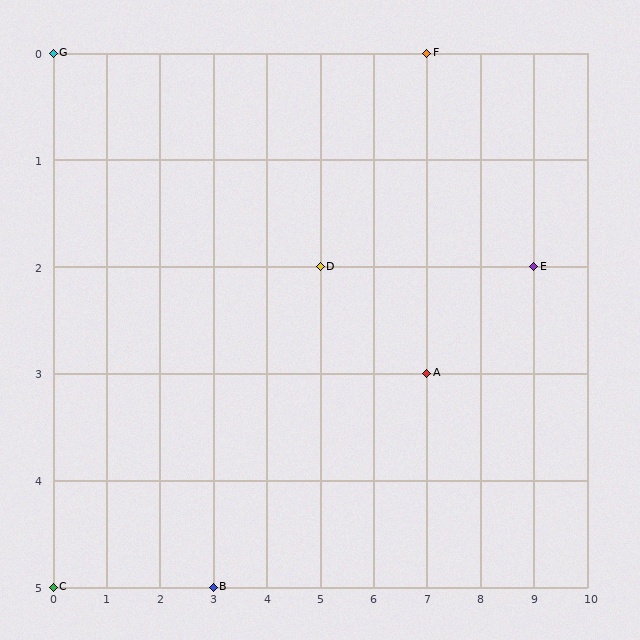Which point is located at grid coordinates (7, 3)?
Point A is at (7, 3).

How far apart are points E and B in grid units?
Points E and B are 6 columns and 3 rows apart (about 6.7 grid units diagonally).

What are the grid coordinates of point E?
Point E is at grid coordinates (9, 2).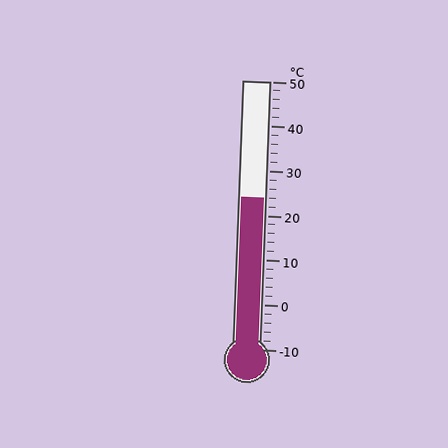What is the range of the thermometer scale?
The thermometer scale ranges from -10°C to 50°C.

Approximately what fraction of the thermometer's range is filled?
The thermometer is filled to approximately 55% of its range.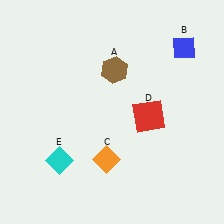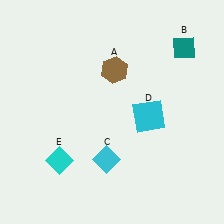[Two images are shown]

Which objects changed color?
B changed from blue to teal. C changed from orange to cyan. D changed from red to cyan.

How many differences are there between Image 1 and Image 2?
There are 3 differences between the two images.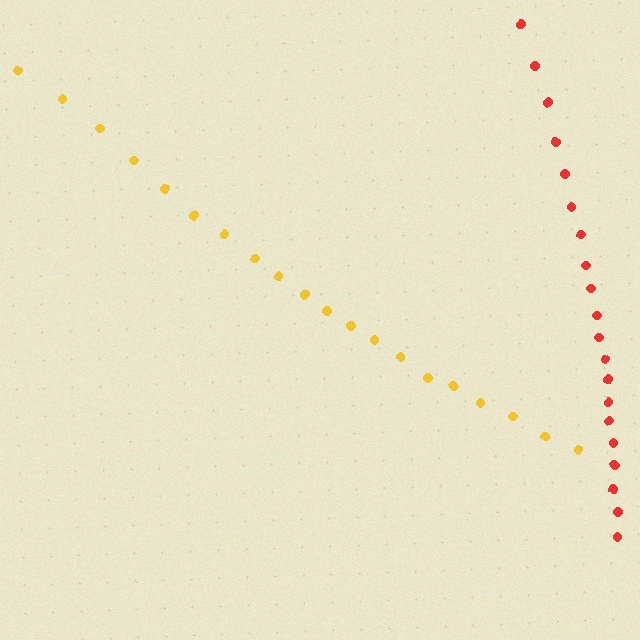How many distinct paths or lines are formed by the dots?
There are 2 distinct paths.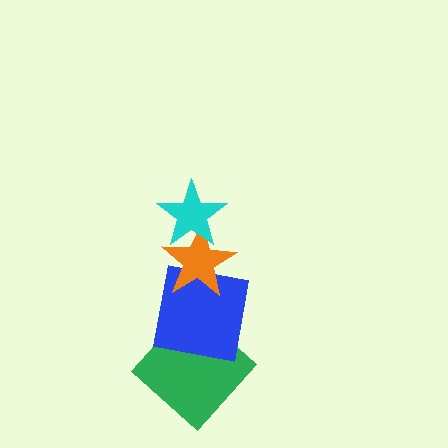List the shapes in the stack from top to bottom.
From top to bottom: the cyan star, the orange star, the blue square, the green diamond.